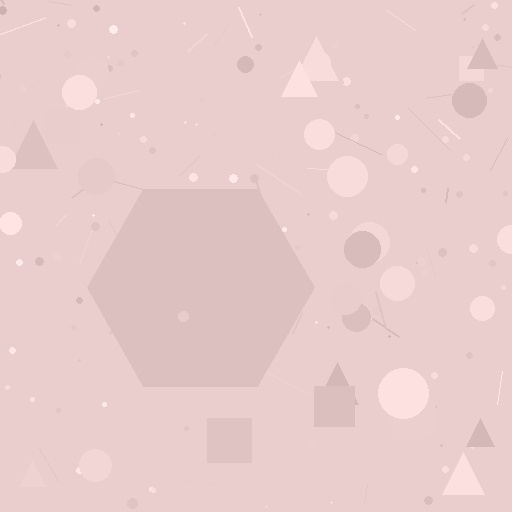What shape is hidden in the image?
A hexagon is hidden in the image.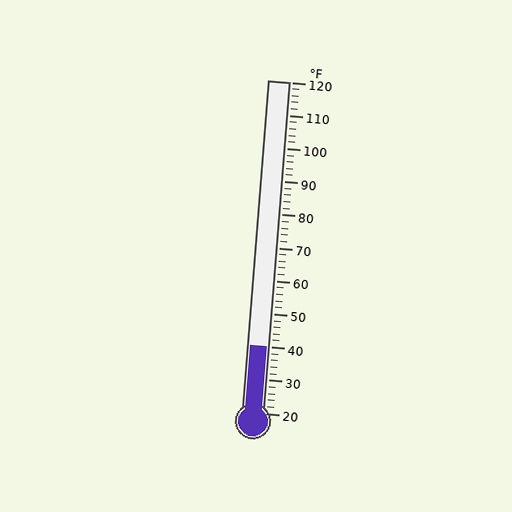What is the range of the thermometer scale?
The thermometer scale ranges from 20°F to 120°F.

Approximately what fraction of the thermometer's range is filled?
The thermometer is filled to approximately 20% of its range.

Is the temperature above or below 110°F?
The temperature is below 110°F.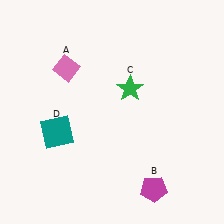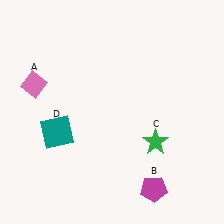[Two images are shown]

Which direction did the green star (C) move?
The green star (C) moved down.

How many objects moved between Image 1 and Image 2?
2 objects moved between the two images.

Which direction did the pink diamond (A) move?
The pink diamond (A) moved left.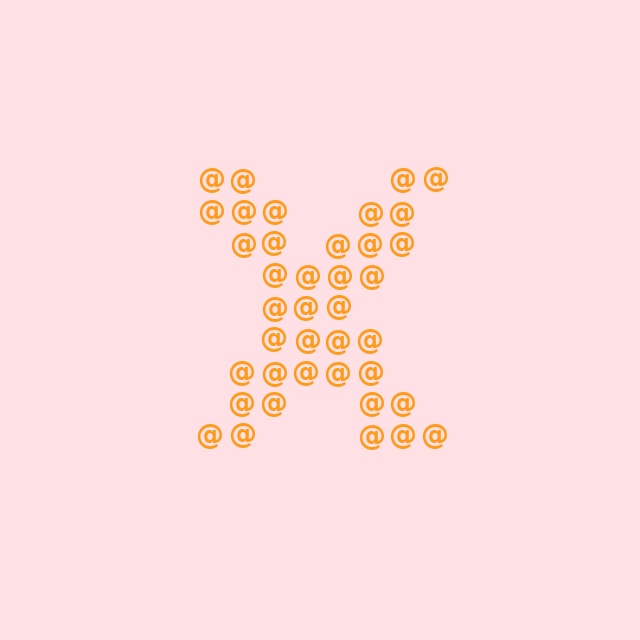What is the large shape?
The large shape is the letter X.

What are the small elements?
The small elements are at signs.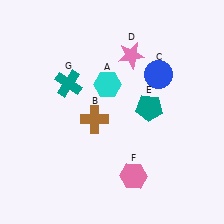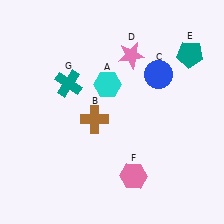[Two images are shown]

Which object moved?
The teal pentagon (E) moved up.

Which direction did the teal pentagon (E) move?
The teal pentagon (E) moved up.